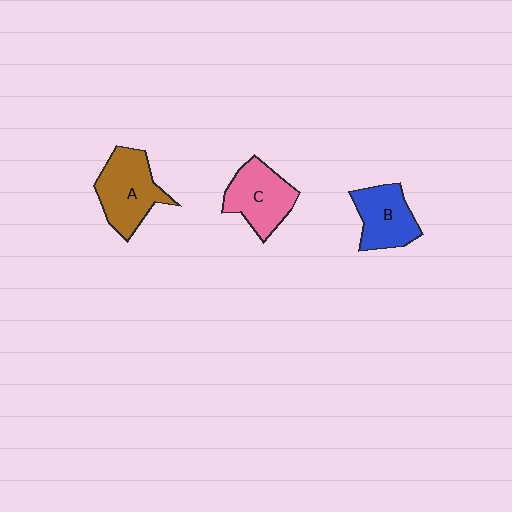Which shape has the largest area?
Shape A (brown).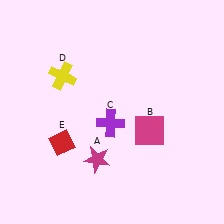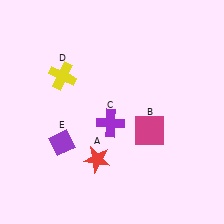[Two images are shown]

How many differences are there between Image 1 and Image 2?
There are 2 differences between the two images.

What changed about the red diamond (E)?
In Image 1, E is red. In Image 2, it changed to purple.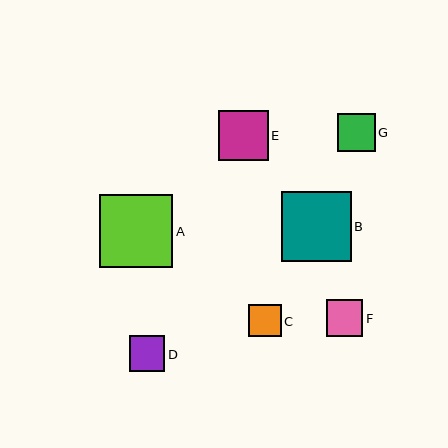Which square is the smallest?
Square C is the smallest with a size of approximately 33 pixels.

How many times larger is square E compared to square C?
Square E is approximately 1.5 times the size of square C.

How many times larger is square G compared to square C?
Square G is approximately 1.2 times the size of square C.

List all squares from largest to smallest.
From largest to smallest: A, B, E, G, F, D, C.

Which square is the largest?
Square A is the largest with a size of approximately 73 pixels.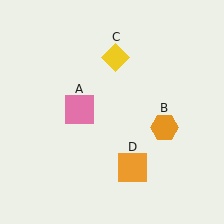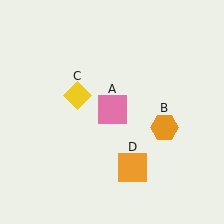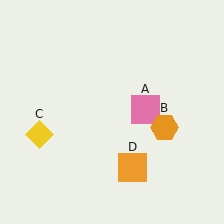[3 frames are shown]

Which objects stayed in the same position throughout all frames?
Orange hexagon (object B) and orange square (object D) remained stationary.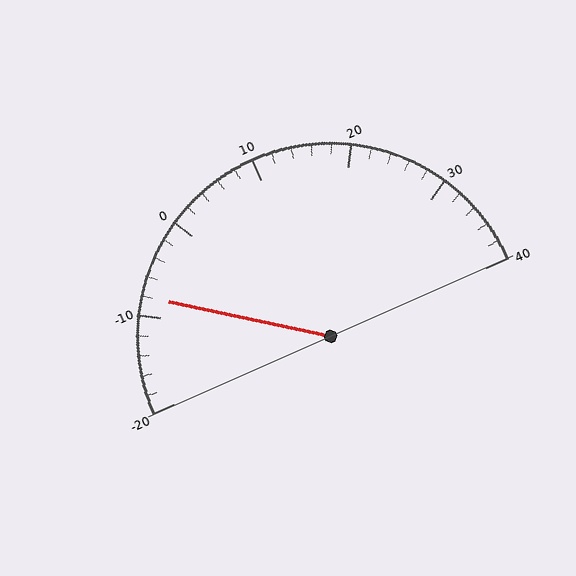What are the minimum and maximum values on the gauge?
The gauge ranges from -20 to 40.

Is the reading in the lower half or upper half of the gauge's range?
The reading is in the lower half of the range (-20 to 40).